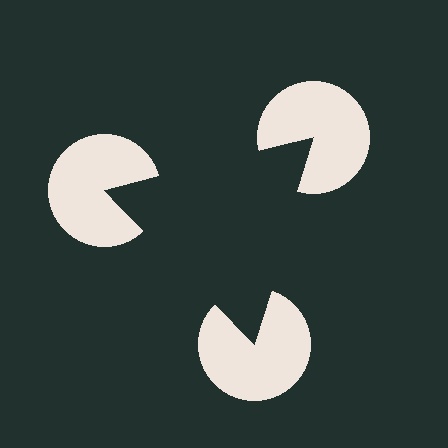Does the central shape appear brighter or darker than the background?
It typically appears slightly darker than the background, even though no actual brightness change is drawn.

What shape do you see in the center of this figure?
An illusory triangle — its edges are inferred from the aligned wedge cuts in the pac-man discs, not physically drawn.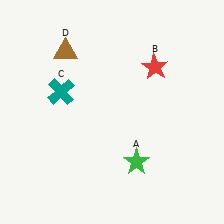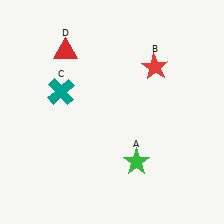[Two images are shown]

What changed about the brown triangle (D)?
In Image 1, D is brown. In Image 2, it changed to red.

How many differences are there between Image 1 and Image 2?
There is 1 difference between the two images.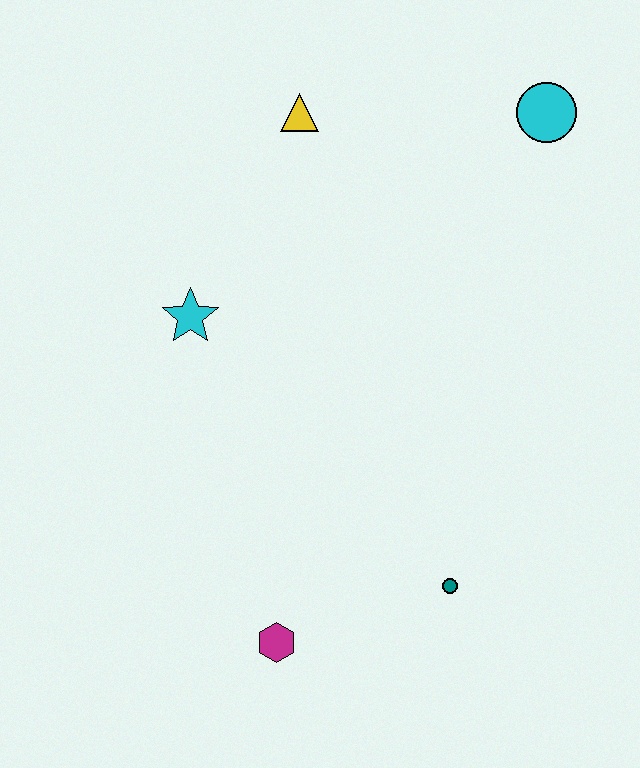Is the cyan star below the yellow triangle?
Yes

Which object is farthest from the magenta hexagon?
The cyan circle is farthest from the magenta hexagon.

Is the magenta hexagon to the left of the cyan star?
No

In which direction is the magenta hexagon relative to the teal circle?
The magenta hexagon is to the left of the teal circle.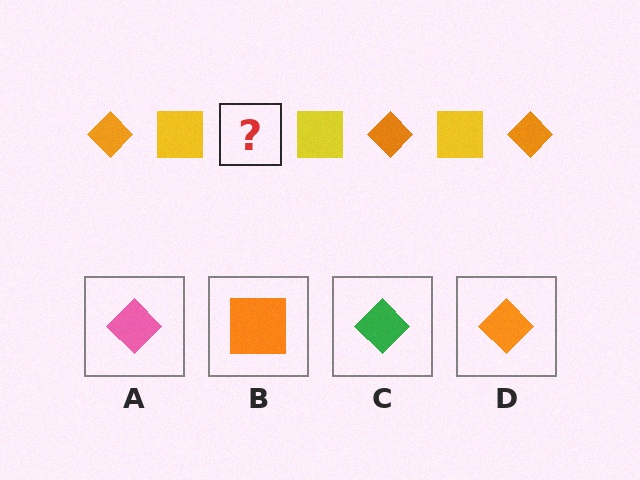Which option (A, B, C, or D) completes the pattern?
D.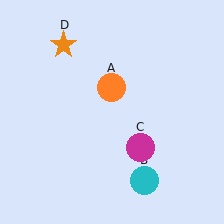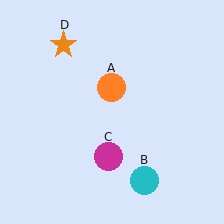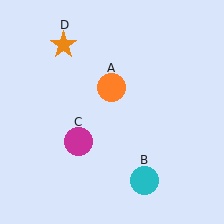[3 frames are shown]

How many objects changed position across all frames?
1 object changed position: magenta circle (object C).